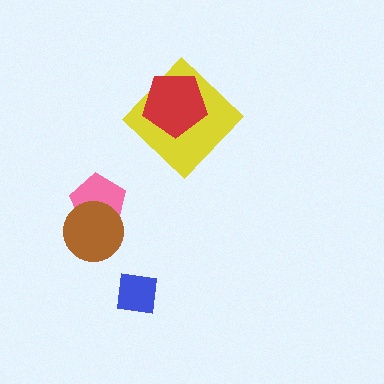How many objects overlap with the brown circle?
1 object overlaps with the brown circle.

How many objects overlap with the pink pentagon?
1 object overlaps with the pink pentagon.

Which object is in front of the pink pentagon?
The brown circle is in front of the pink pentagon.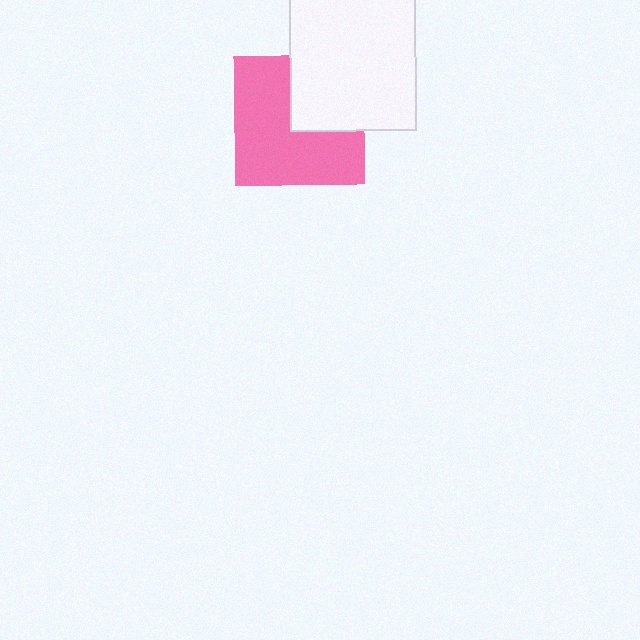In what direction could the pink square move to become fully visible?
The pink square could move toward the lower-left. That would shift it out from behind the white rectangle entirely.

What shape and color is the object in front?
The object in front is a white rectangle.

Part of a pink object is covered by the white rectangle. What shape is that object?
It is a square.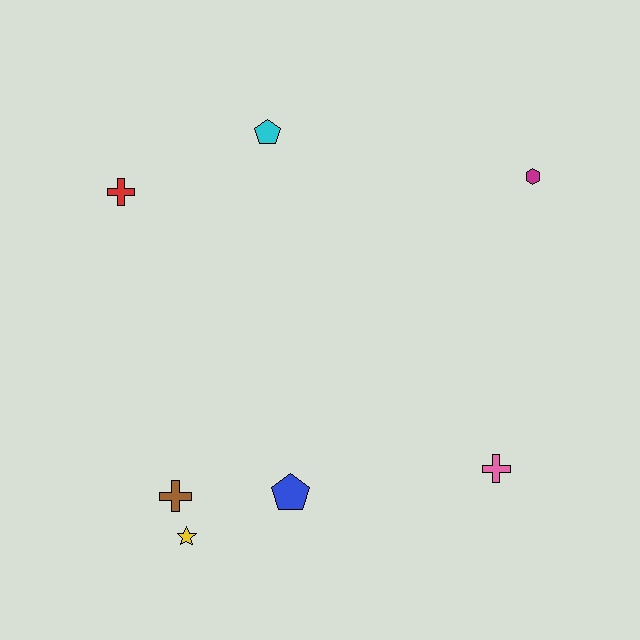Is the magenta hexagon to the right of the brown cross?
Yes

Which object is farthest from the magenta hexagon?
The yellow star is farthest from the magenta hexagon.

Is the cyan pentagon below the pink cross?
No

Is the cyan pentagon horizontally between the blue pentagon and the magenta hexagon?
No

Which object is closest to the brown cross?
The yellow star is closest to the brown cross.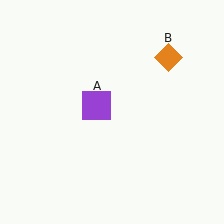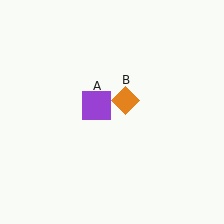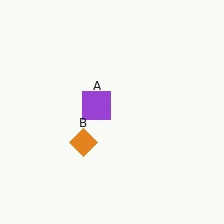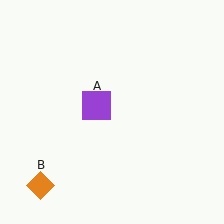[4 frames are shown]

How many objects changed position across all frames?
1 object changed position: orange diamond (object B).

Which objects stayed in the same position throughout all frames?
Purple square (object A) remained stationary.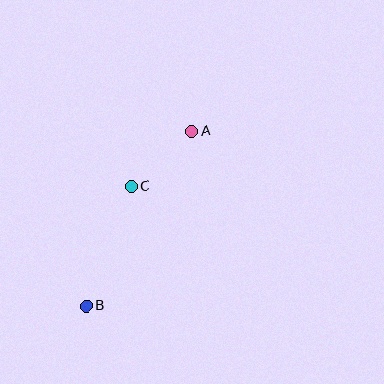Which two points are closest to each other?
Points A and C are closest to each other.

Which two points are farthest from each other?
Points A and B are farthest from each other.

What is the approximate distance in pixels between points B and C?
The distance between B and C is approximately 128 pixels.